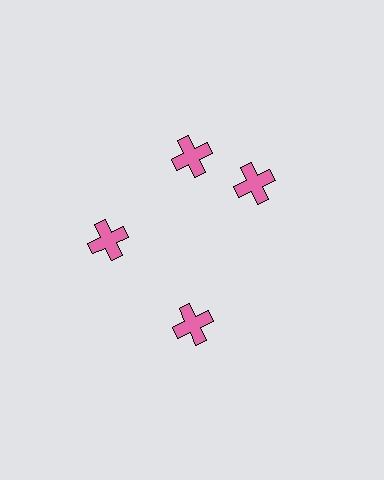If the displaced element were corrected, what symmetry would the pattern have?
It would have 4-fold rotational symmetry — the pattern would map onto itself every 90 degrees.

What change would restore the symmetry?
The symmetry would be restored by rotating it back into even spacing with its neighbors so that all 4 crosses sit at equal angles and equal distance from the center.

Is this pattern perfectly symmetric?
No. The 4 pink crosses are arranged in a ring, but one element near the 3 o'clock position is rotated out of alignment along the ring, breaking the 4-fold rotational symmetry.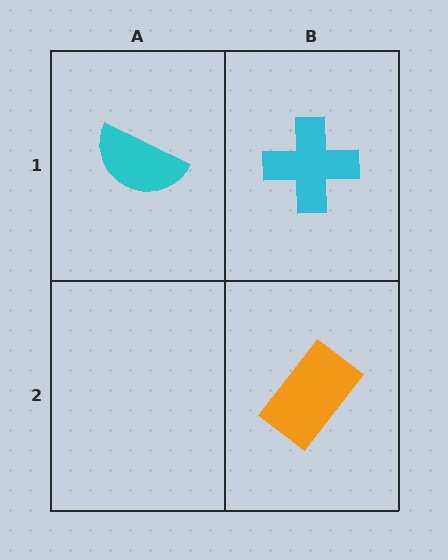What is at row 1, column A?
A cyan semicircle.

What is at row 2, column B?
An orange rectangle.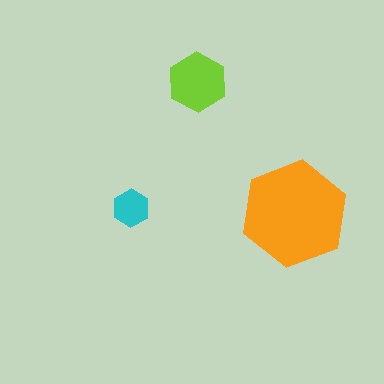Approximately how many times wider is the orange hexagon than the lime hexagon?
About 2 times wider.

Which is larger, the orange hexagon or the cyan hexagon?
The orange one.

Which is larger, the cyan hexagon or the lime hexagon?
The lime one.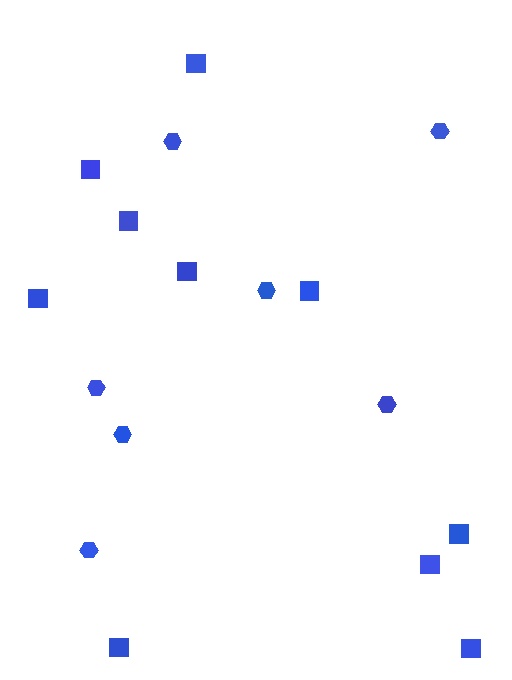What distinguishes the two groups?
There are 2 groups: one group of hexagons (7) and one group of squares (10).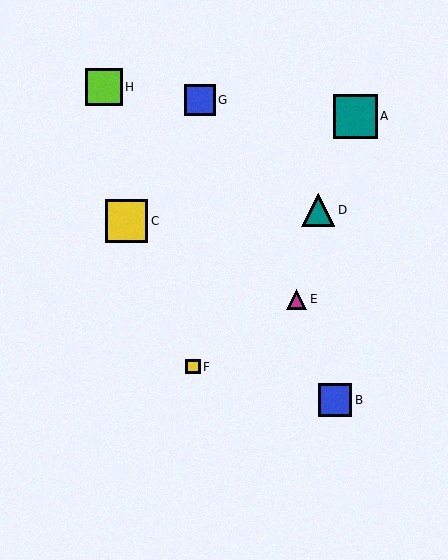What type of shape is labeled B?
Shape B is a blue square.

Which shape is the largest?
The teal square (labeled A) is the largest.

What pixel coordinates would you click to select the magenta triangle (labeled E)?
Click at (297, 299) to select the magenta triangle E.